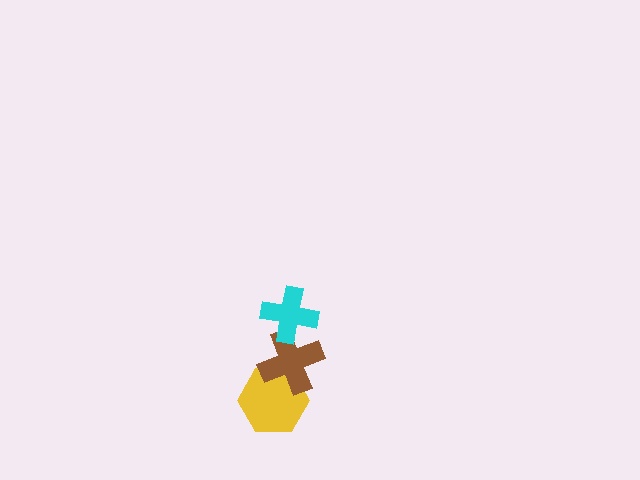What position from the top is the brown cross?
The brown cross is 2nd from the top.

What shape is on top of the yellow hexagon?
The brown cross is on top of the yellow hexagon.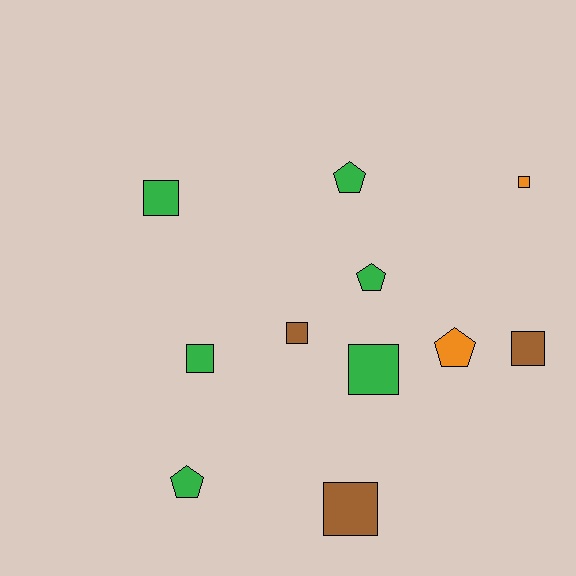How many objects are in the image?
There are 11 objects.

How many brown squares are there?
There are 3 brown squares.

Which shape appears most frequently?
Square, with 7 objects.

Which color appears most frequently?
Green, with 6 objects.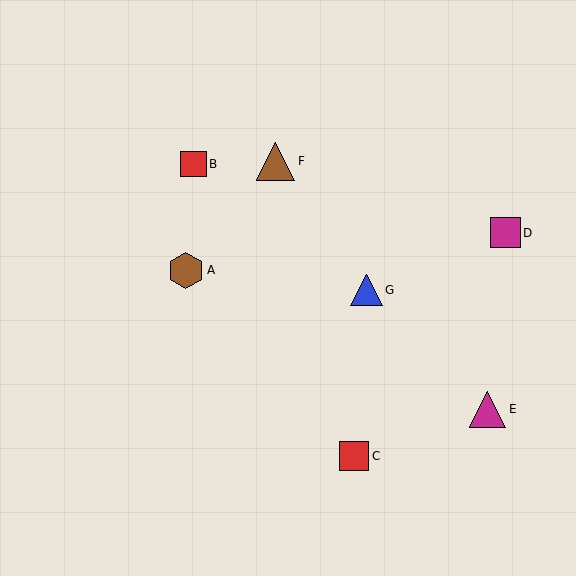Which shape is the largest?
The brown triangle (labeled F) is the largest.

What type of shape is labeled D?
Shape D is a magenta square.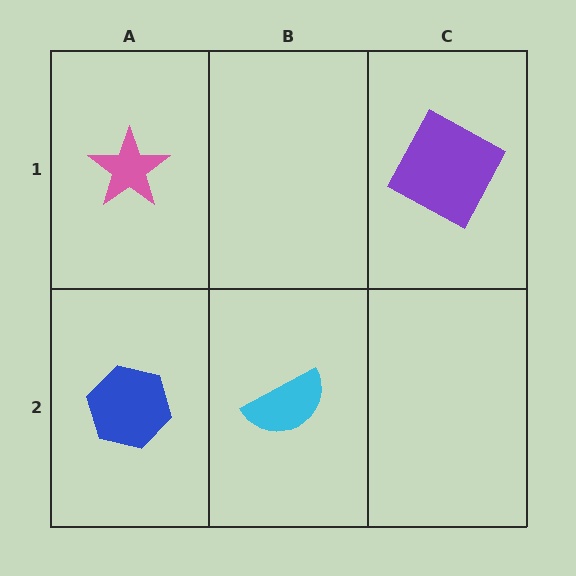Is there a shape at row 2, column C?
No, that cell is empty.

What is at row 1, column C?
A purple square.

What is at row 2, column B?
A cyan semicircle.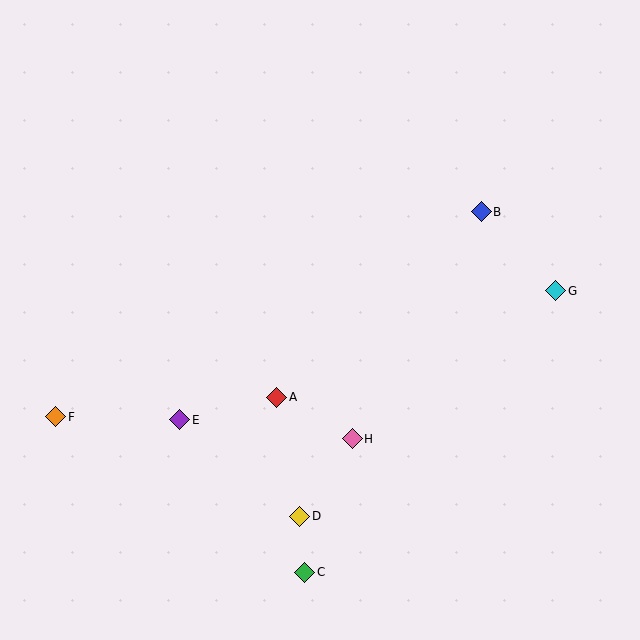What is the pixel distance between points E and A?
The distance between E and A is 100 pixels.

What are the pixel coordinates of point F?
Point F is at (56, 417).